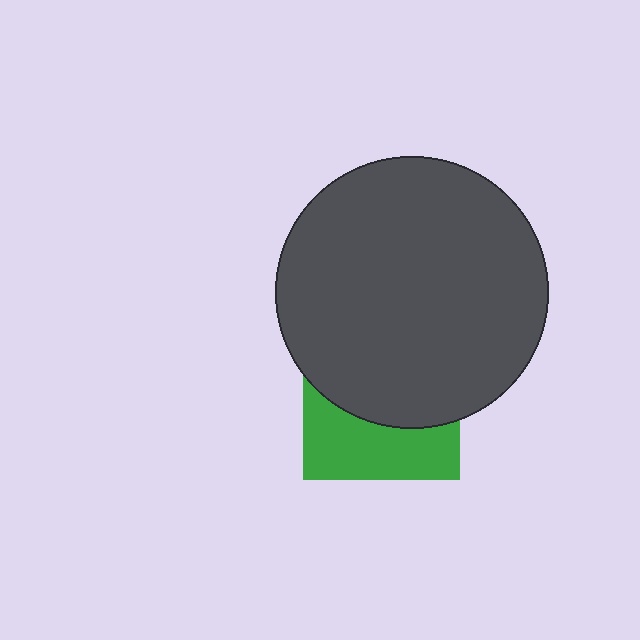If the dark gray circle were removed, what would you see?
You would see the complete green square.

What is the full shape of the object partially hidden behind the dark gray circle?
The partially hidden object is a green square.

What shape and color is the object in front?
The object in front is a dark gray circle.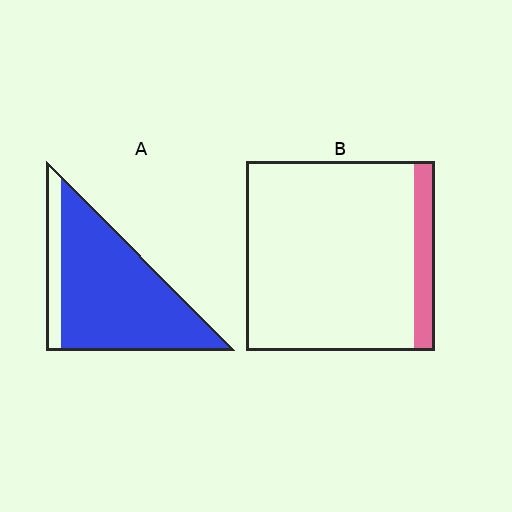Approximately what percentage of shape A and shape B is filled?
A is approximately 85% and B is approximately 10%.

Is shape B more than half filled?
No.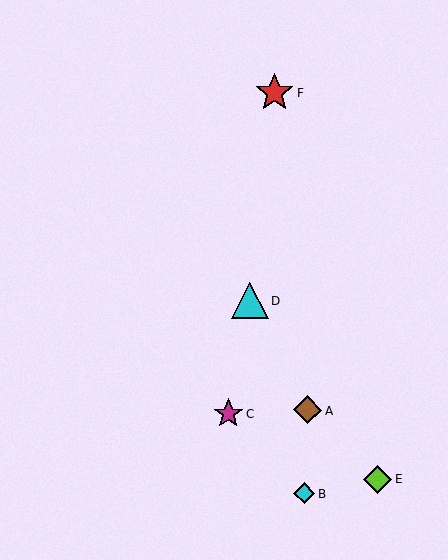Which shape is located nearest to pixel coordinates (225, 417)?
The magenta star (labeled C) at (229, 414) is nearest to that location.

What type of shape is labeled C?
Shape C is a magenta star.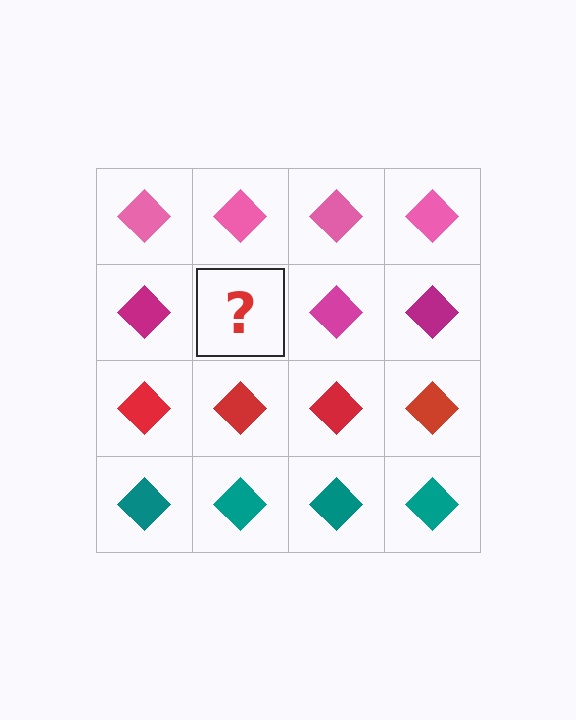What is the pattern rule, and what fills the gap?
The rule is that each row has a consistent color. The gap should be filled with a magenta diamond.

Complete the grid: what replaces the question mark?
The question mark should be replaced with a magenta diamond.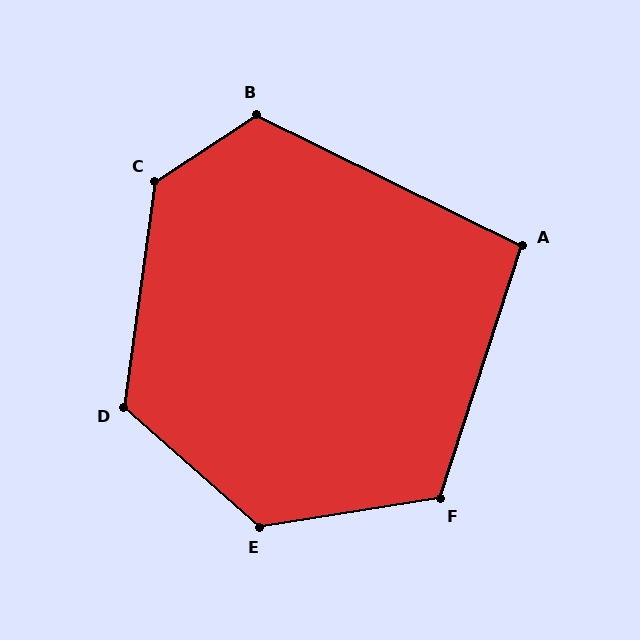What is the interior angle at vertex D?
Approximately 123 degrees (obtuse).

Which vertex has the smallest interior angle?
A, at approximately 98 degrees.